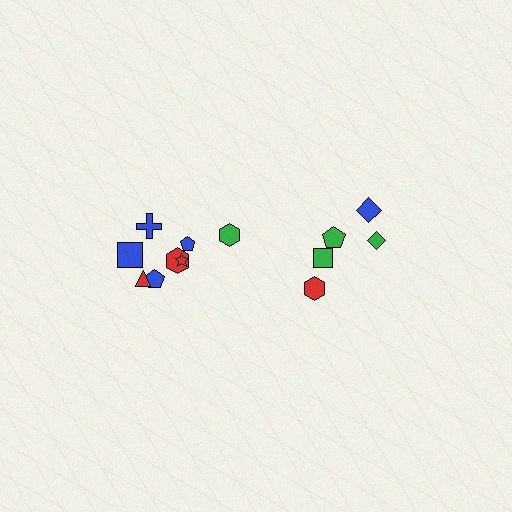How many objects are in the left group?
There are 8 objects.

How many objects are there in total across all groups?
There are 13 objects.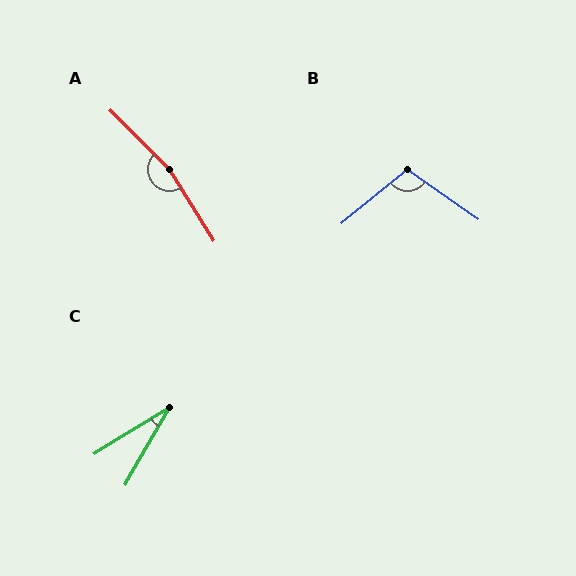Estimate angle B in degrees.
Approximately 106 degrees.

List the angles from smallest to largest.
C (29°), B (106°), A (167°).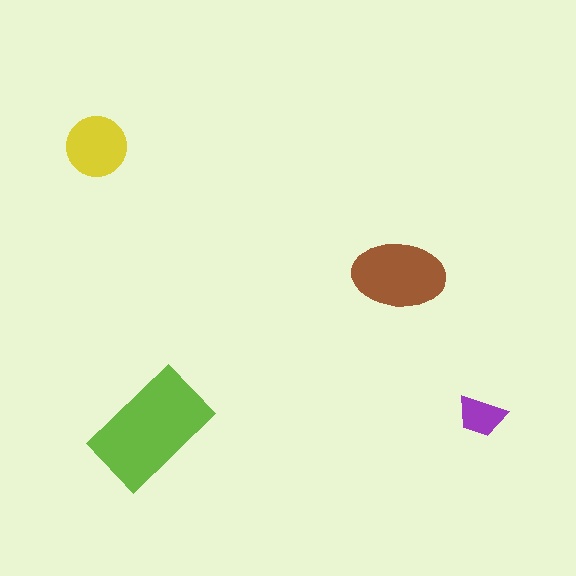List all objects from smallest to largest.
The purple trapezoid, the yellow circle, the brown ellipse, the lime rectangle.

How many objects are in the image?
There are 4 objects in the image.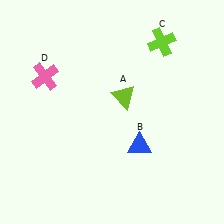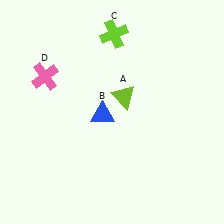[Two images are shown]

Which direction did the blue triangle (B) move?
The blue triangle (B) moved left.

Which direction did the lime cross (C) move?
The lime cross (C) moved left.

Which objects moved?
The objects that moved are: the blue triangle (B), the lime cross (C).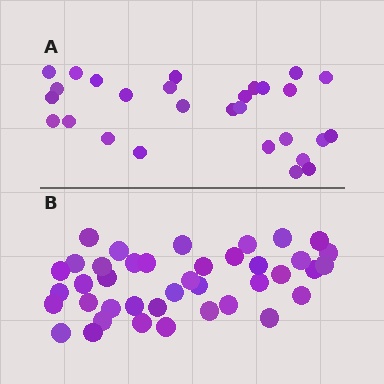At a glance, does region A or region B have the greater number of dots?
Region B (the bottom region) has more dots.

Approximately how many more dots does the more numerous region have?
Region B has roughly 12 or so more dots than region A.